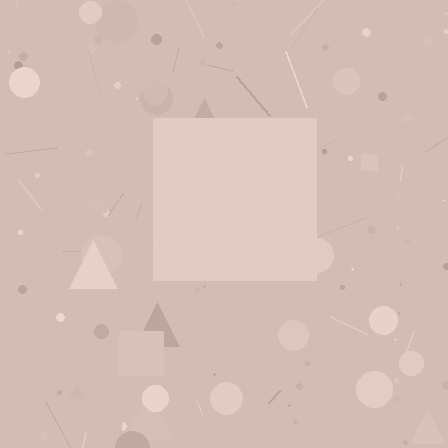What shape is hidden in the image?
A square is hidden in the image.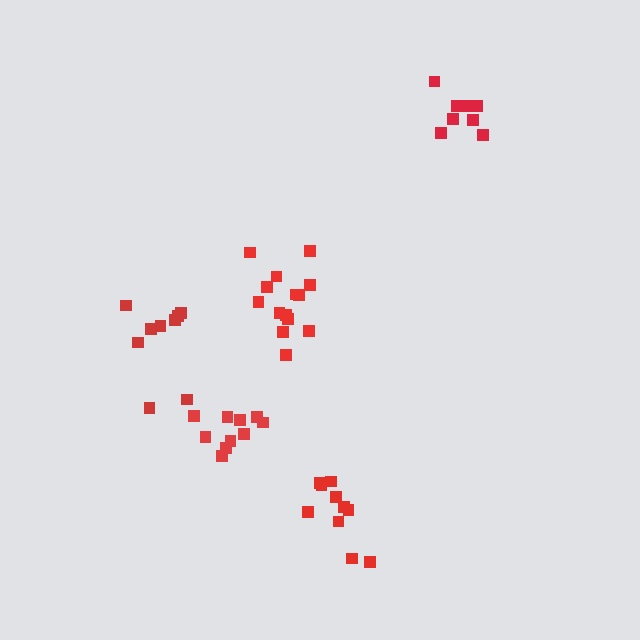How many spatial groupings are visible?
There are 5 spatial groupings.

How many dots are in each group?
Group 1: 8 dots, Group 2: 10 dots, Group 3: 10 dots, Group 4: 9 dots, Group 5: 14 dots (51 total).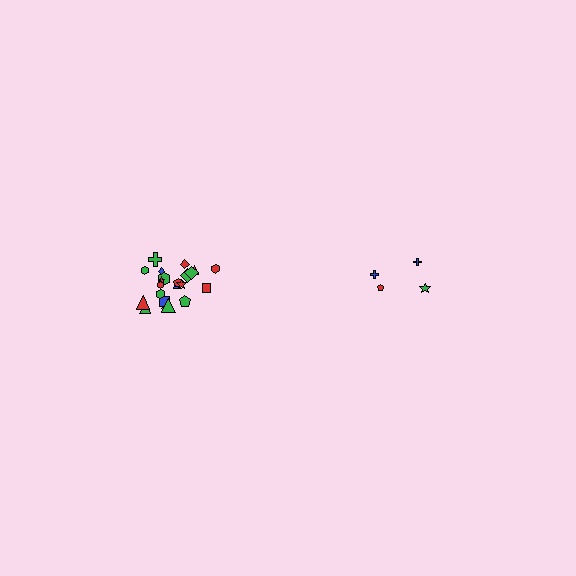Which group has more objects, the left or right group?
The left group.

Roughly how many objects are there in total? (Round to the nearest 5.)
Roughly 25 objects in total.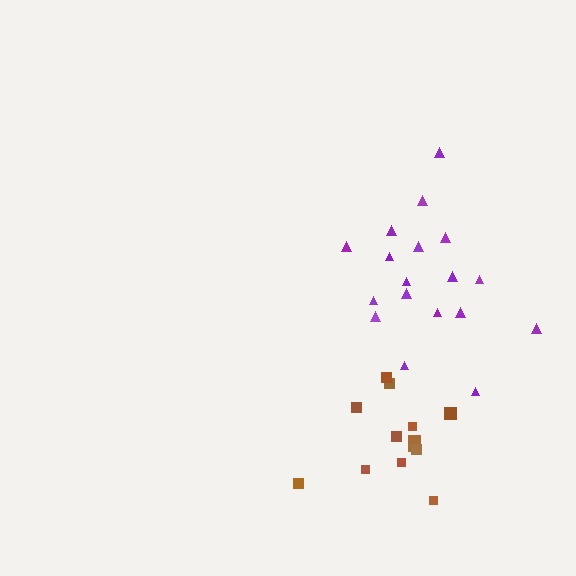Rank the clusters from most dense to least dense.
brown, purple.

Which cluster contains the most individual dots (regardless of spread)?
Purple (18).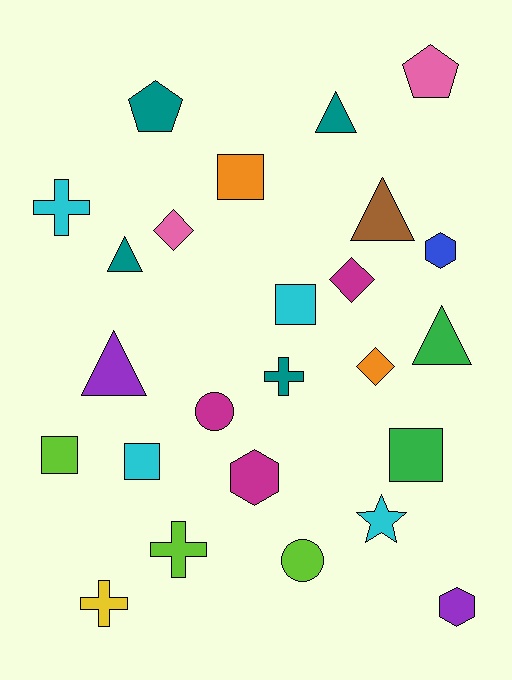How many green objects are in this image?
There are 2 green objects.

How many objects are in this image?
There are 25 objects.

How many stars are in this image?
There is 1 star.